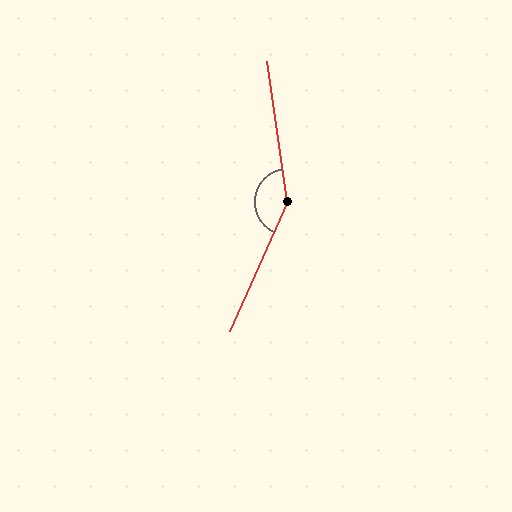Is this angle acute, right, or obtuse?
It is obtuse.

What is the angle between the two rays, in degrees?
Approximately 148 degrees.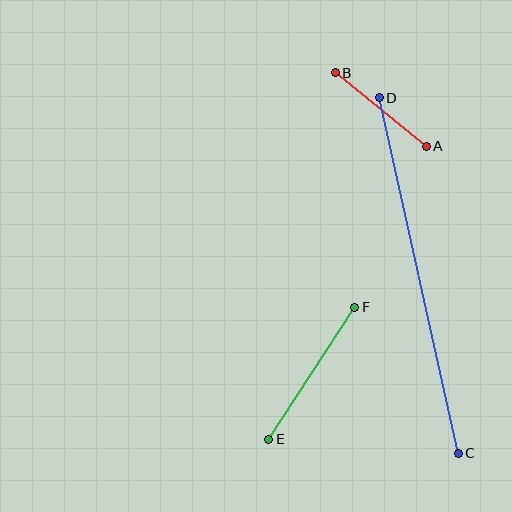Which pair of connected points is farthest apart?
Points C and D are farthest apart.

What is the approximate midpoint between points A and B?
The midpoint is at approximately (381, 110) pixels.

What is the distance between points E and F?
The distance is approximately 158 pixels.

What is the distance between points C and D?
The distance is approximately 364 pixels.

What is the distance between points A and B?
The distance is approximately 117 pixels.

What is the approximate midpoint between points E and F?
The midpoint is at approximately (312, 373) pixels.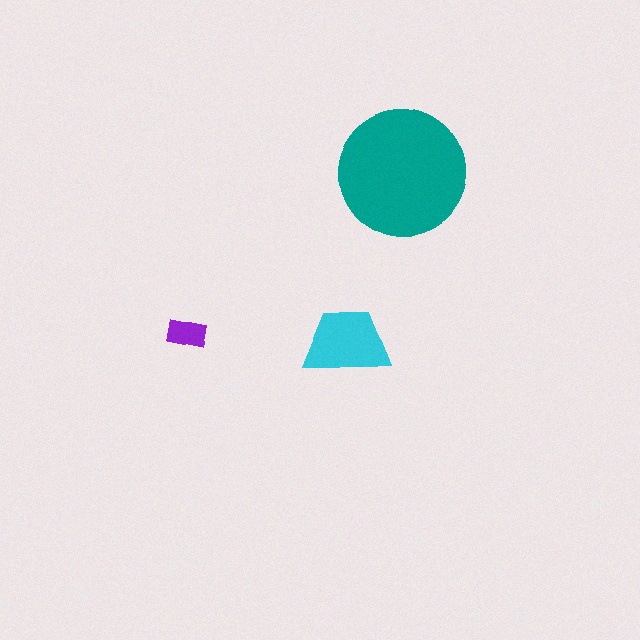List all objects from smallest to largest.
The purple rectangle, the cyan trapezoid, the teal circle.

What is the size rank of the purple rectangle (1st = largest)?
3rd.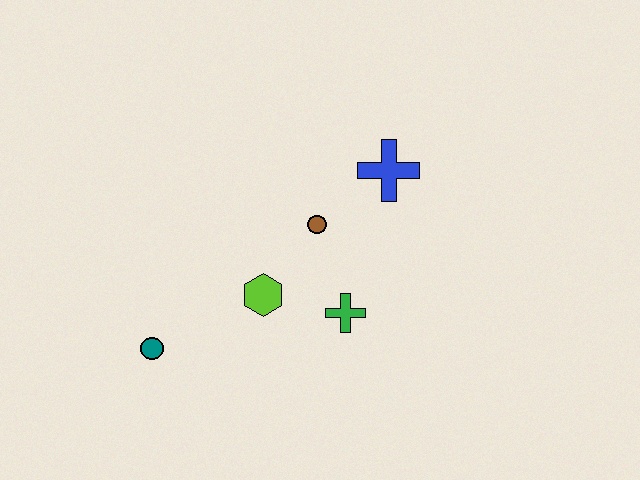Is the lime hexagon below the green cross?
No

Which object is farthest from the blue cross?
The teal circle is farthest from the blue cross.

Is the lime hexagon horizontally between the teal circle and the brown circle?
Yes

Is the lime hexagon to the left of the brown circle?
Yes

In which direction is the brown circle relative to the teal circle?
The brown circle is to the right of the teal circle.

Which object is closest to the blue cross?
The brown circle is closest to the blue cross.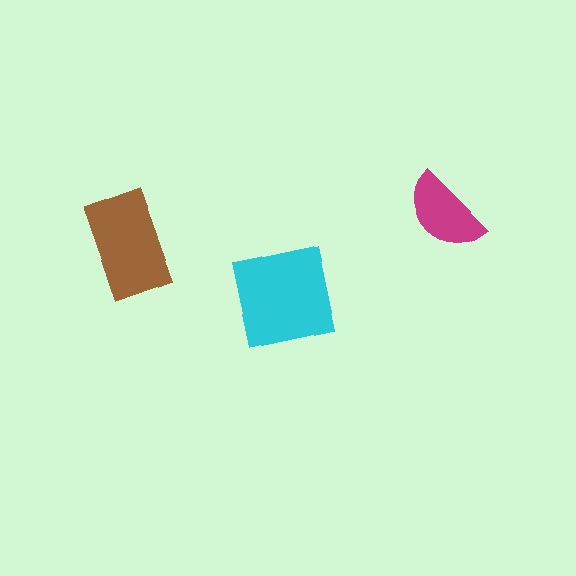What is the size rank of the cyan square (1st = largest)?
1st.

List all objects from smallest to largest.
The magenta semicircle, the brown rectangle, the cyan square.